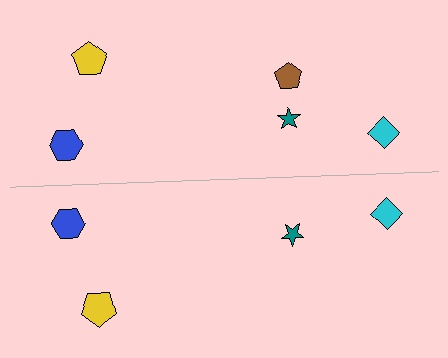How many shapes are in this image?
There are 9 shapes in this image.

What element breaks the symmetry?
A brown pentagon is missing from the bottom side.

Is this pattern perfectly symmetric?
No, the pattern is not perfectly symmetric. A brown pentagon is missing from the bottom side.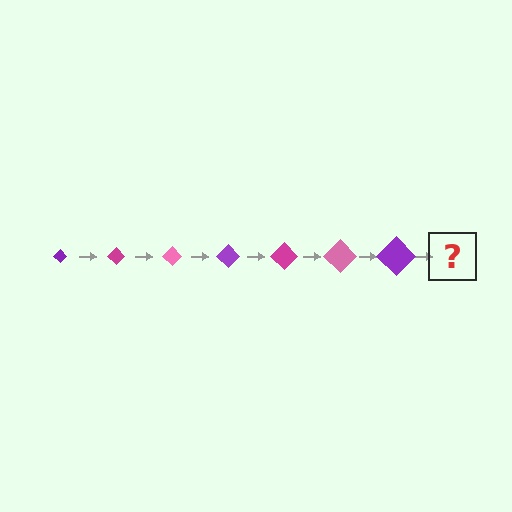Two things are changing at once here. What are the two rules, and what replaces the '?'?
The two rules are that the diamond grows larger each step and the color cycles through purple, magenta, and pink. The '?' should be a magenta diamond, larger than the previous one.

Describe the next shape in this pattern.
It should be a magenta diamond, larger than the previous one.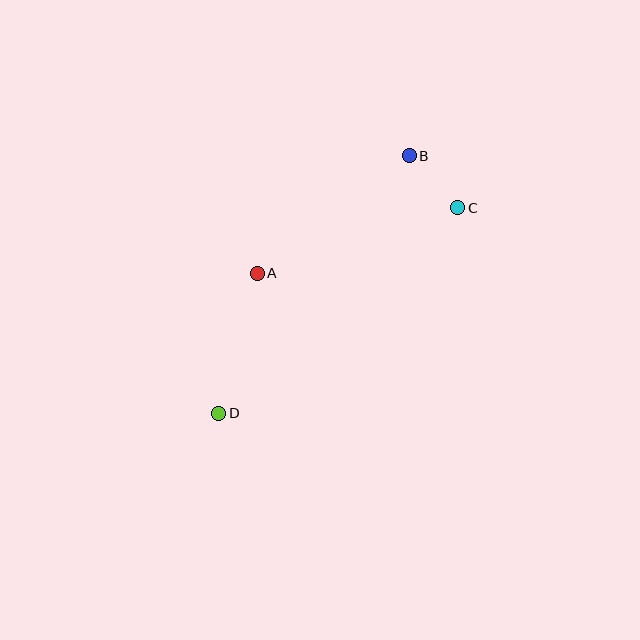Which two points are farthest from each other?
Points B and D are farthest from each other.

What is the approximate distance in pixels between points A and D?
The distance between A and D is approximately 145 pixels.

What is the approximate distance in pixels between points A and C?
The distance between A and C is approximately 211 pixels.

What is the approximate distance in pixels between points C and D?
The distance between C and D is approximately 315 pixels.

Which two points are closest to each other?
Points B and C are closest to each other.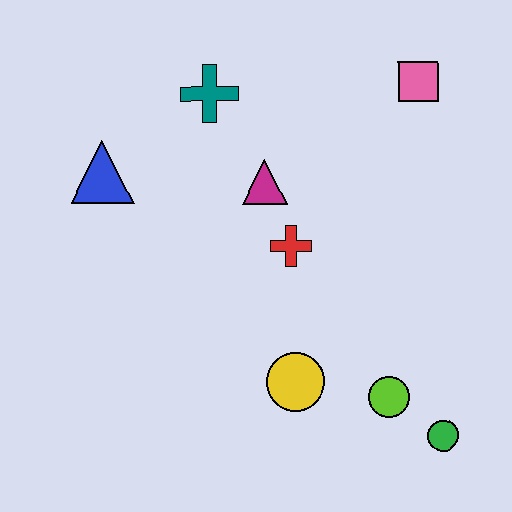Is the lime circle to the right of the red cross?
Yes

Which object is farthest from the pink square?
The green circle is farthest from the pink square.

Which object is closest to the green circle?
The lime circle is closest to the green circle.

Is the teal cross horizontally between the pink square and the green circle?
No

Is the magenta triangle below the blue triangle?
Yes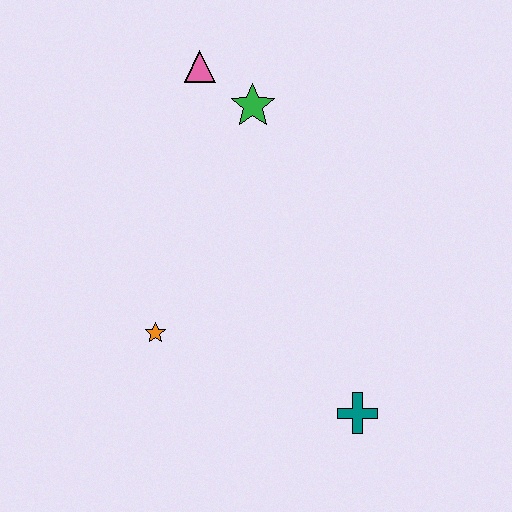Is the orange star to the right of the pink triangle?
No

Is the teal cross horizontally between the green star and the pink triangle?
No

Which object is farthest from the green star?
The teal cross is farthest from the green star.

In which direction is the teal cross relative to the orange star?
The teal cross is to the right of the orange star.